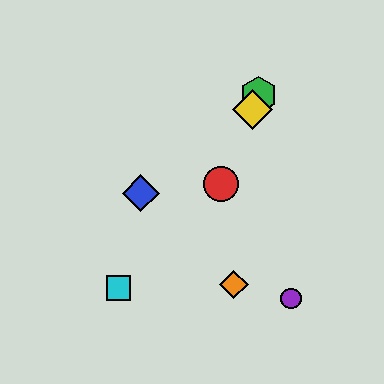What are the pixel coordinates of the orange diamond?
The orange diamond is at (234, 284).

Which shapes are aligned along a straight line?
The red circle, the green hexagon, the yellow diamond are aligned along a straight line.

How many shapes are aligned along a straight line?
3 shapes (the red circle, the green hexagon, the yellow diamond) are aligned along a straight line.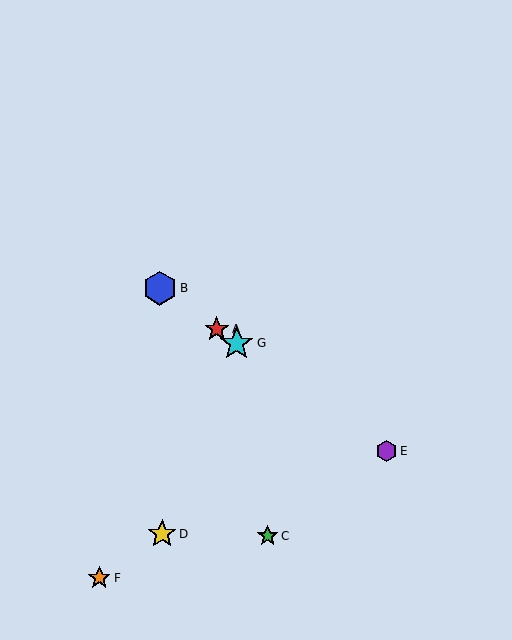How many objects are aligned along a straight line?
4 objects (A, B, E, G) are aligned along a straight line.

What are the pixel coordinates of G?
Object G is at (237, 343).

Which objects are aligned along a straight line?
Objects A, B, E, G are aligned along a straight line.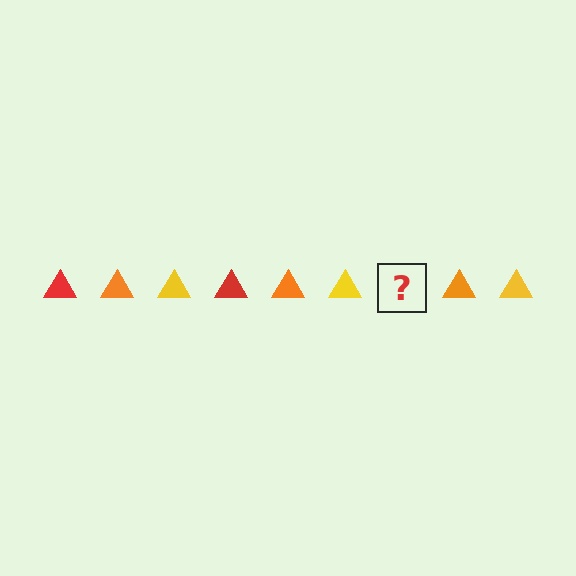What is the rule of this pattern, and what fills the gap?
The rule is that the pattern cycles through red, orange, yellow triangles. The gap should be filled with a red triangle.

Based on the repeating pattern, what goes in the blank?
The blank should be a red triangle.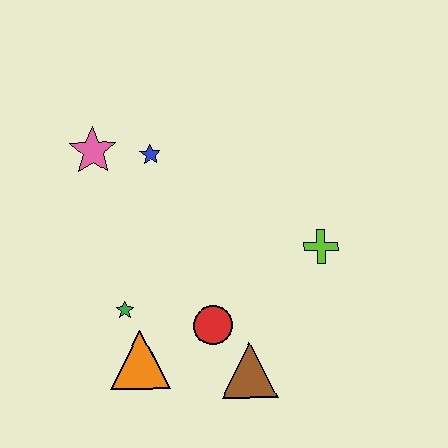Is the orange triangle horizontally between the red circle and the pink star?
Yes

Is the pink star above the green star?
Yes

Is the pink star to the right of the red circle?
No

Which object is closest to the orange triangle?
The green star is closest to the orange triangle.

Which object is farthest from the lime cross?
The pink star is farthest from the lime cross.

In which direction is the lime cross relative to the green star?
The lime cross is to the right of the green star.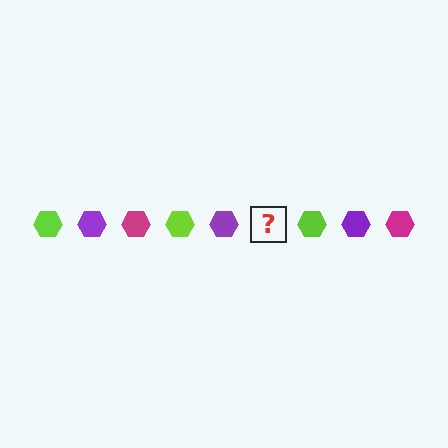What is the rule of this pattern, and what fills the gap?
The rule is that the pattern cycles through lime, purple, magenta hexagons. The gap should be filled with a magenta hexagon.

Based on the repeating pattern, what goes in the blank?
The blank should be a magenta hexagon.